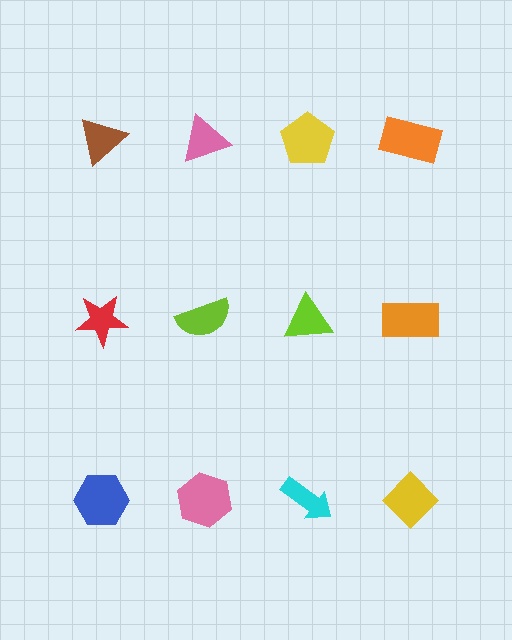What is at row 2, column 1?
A red star.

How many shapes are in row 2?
4 shapes.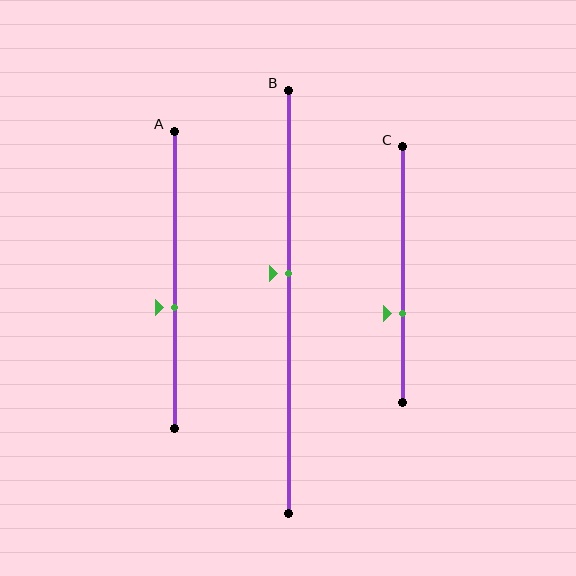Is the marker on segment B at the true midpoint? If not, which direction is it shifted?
No, the marker on segment B is shifted upward by about 7% of the segment length.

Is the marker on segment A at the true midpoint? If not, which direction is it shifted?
No, the marker on segment A is shifted downward by about 9% of the segment length.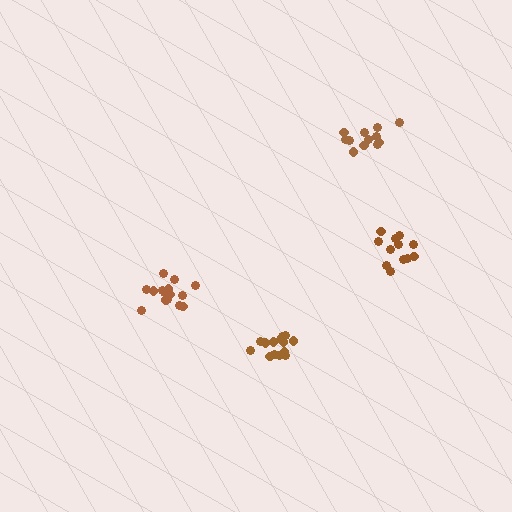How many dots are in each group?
Group 1: 14 dots, Group 2: 16 dots, Group 3: 12 dots, Group 4: 12 dots (54 total).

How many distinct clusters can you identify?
There are 4 distinct clusters.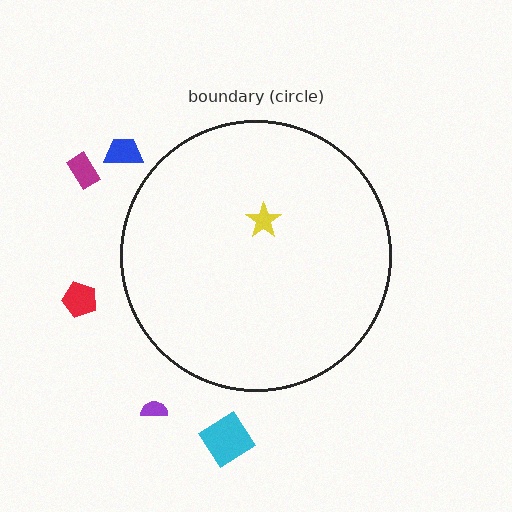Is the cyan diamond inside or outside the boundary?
Outside.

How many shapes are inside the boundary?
1 inside, 5 outside.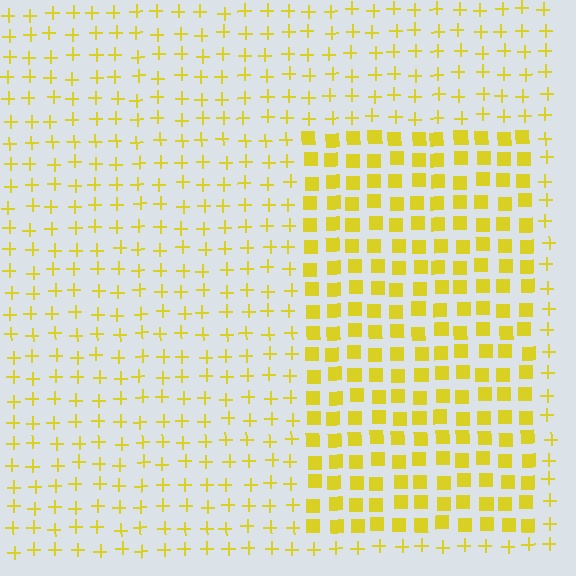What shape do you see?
I see a rectangle.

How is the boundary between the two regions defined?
The boundary is defined by a change in element shape: squares inside vs. plus signs outside. All elements share the same color and spacing.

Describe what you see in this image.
The image is filled with small yellow elements arranged in a uniform grid. A rectangle-shaped region contains squares, while the surrounding area contains plus signs. The boundary is defined purely by the change in element shape.